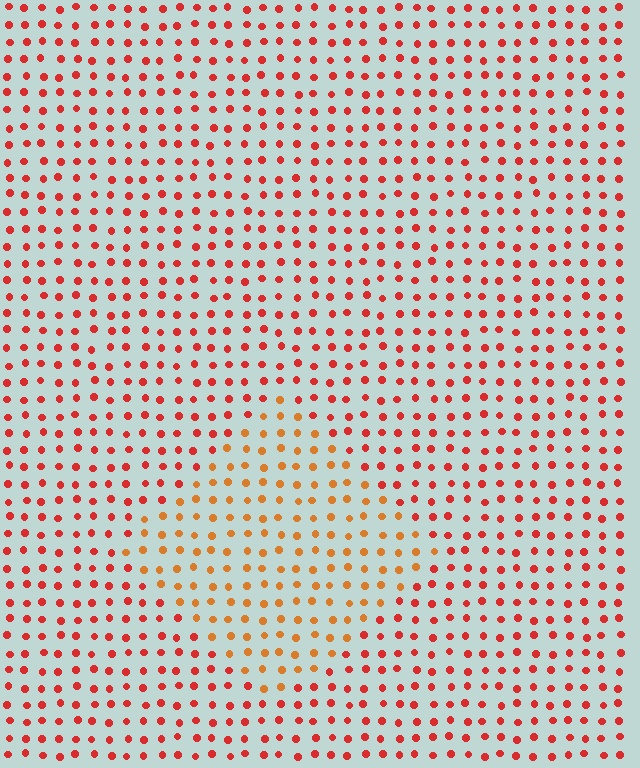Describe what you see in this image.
The image is filled with small red elements in a uniform arrangement. A diamond-shaped region is visible where the elements are tinted to a slightly different hue, forming a subtle color boundary.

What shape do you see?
I see a diamond.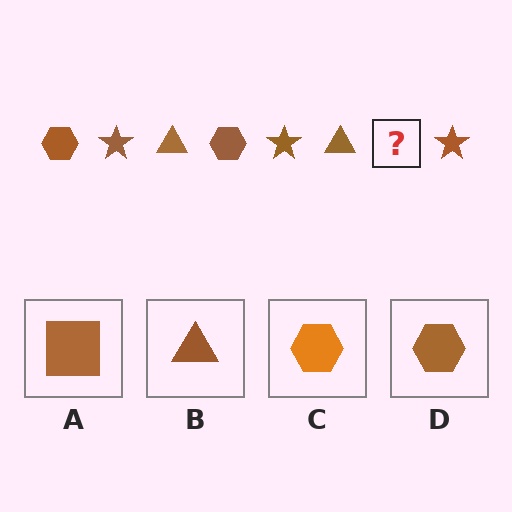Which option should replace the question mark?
Option D.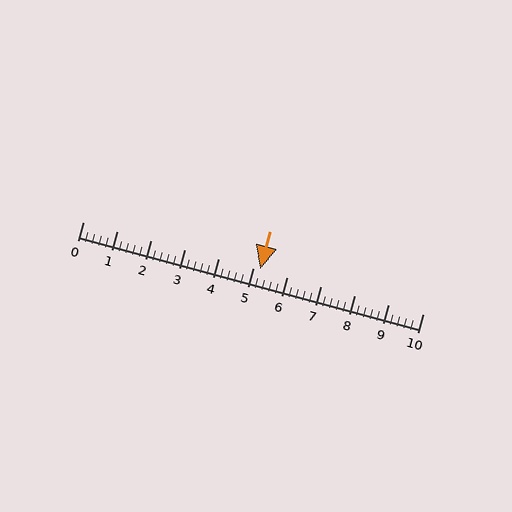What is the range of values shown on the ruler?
The ruler shows values from 0 to 10.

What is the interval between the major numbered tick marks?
The major tick marks are spaced 1 units apart.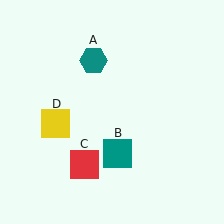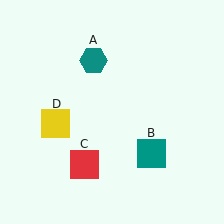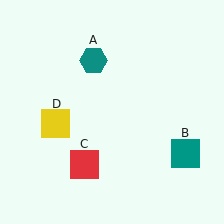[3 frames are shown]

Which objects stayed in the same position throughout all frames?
Teal hexagon (object A) and red square (object C) and yellow square (object D) remained stationary.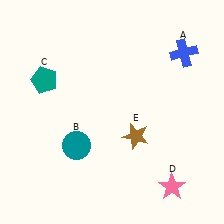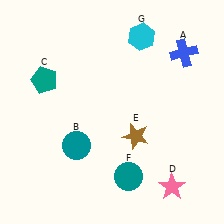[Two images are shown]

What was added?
A teal circle (F), a cyan hexagon (G) were added in Image 2.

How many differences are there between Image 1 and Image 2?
There are 2 differences between the two images.